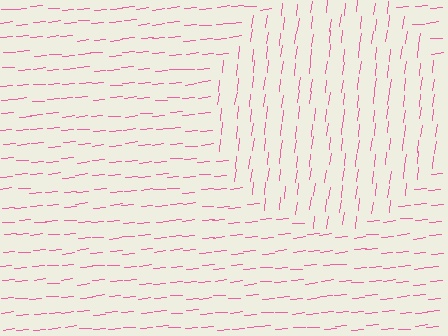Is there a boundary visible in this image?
Yes, there is a texture boundary formed by a change in line orientation.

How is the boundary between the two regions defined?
The boundary is defined purely by a change in line orientation (approximately 78 degrees difference). All lines are the same color and thickness.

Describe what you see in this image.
The image is filled with small pink line segments. A circle region in the image has lines oriented differently from the surrounding lines, creating a visible texture boundary.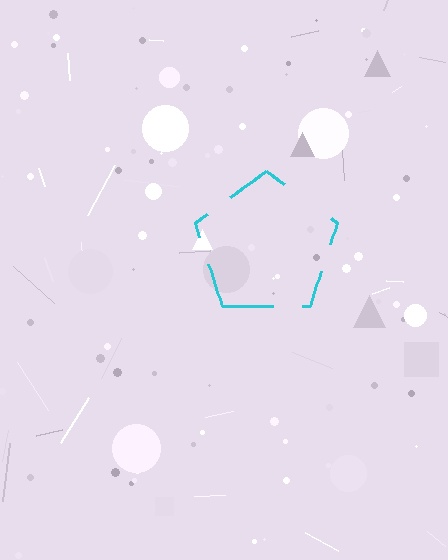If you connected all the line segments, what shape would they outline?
They would outline a pentagon.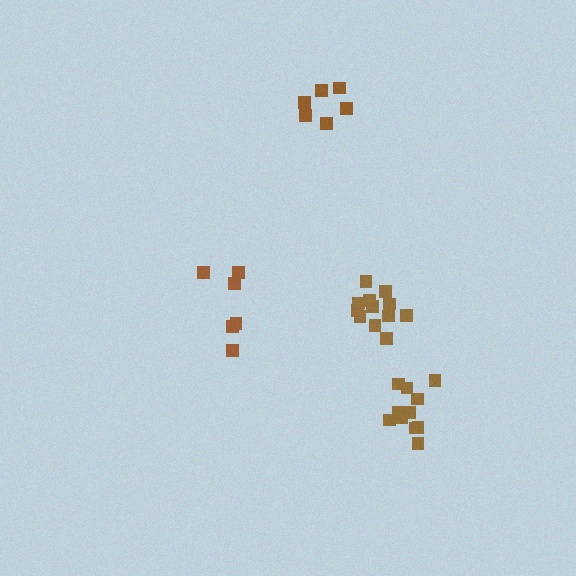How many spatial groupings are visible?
There are 4 spatial groupings.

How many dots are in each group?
Group 1: 11 dots, Group 2: 6 dots, Group 3: 12 dots, Group 4: 6 dots (35 total).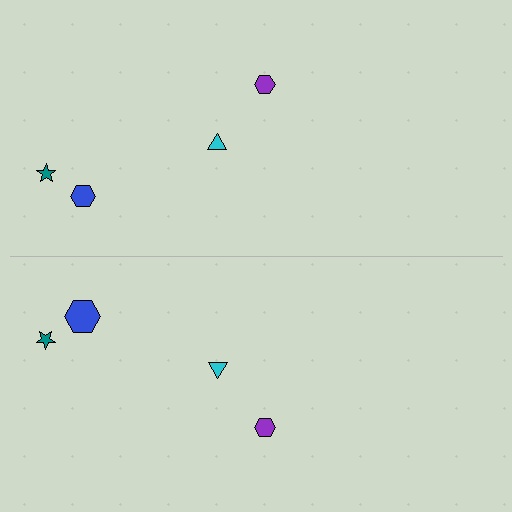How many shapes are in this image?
There are 8 shapes in this image.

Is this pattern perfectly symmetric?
No, the pattern is not perfectly symmetric. The blue hexagon on the bottom side has a different size than its mirror counterpart.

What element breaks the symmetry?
The blue hexagon on the bottom side has a different size than its mirror counterpart.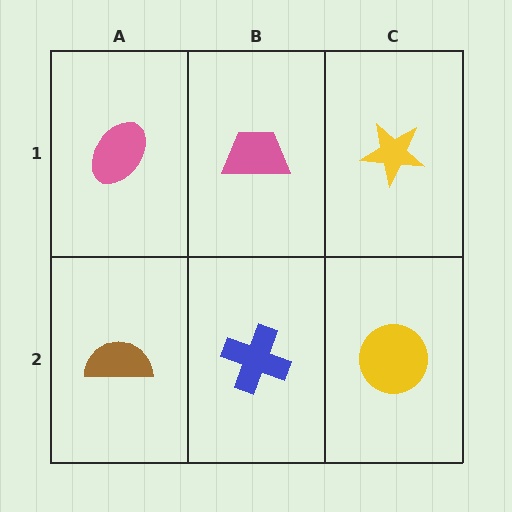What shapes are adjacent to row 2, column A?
A pink ellipse (row 1, column A), a blue cross (row 2, column B).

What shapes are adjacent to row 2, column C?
A yellow star (row 1, column C), a blue cross (row 2, column B).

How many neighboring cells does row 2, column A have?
2.